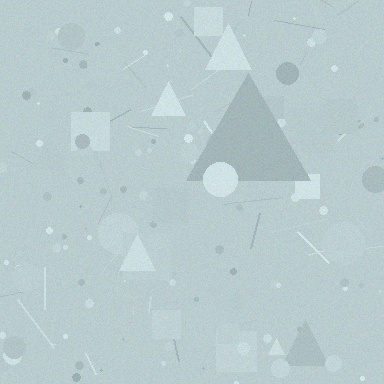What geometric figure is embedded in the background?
A triangle is embedded in the background.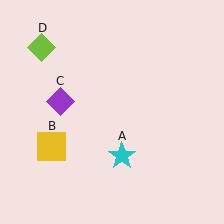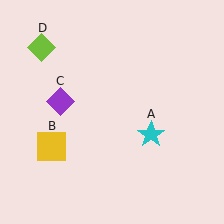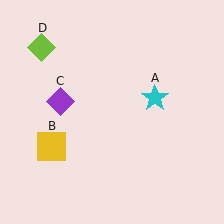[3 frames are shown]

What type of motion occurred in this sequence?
The cyan star (object A) rotated counterclockwise around the center of the scene.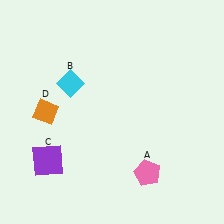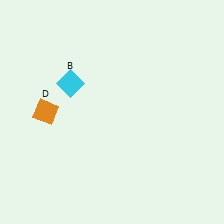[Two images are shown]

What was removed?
The pink pentagon (A), the purple square (C) were removed in Image 2.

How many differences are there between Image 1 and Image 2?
There are 2 differences between the two images.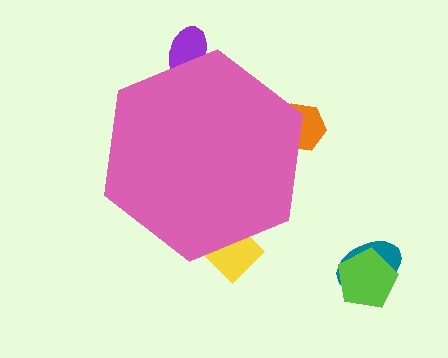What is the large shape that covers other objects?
A pink hexagon.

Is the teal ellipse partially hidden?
No, the teal ellipse is fully visible.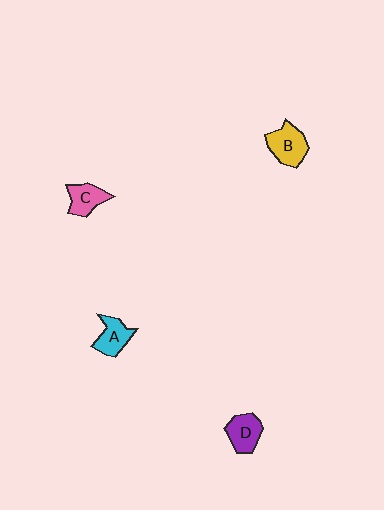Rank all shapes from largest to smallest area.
From largest to smallest: B (yellow), D (purple), A (cyan), C (pink).